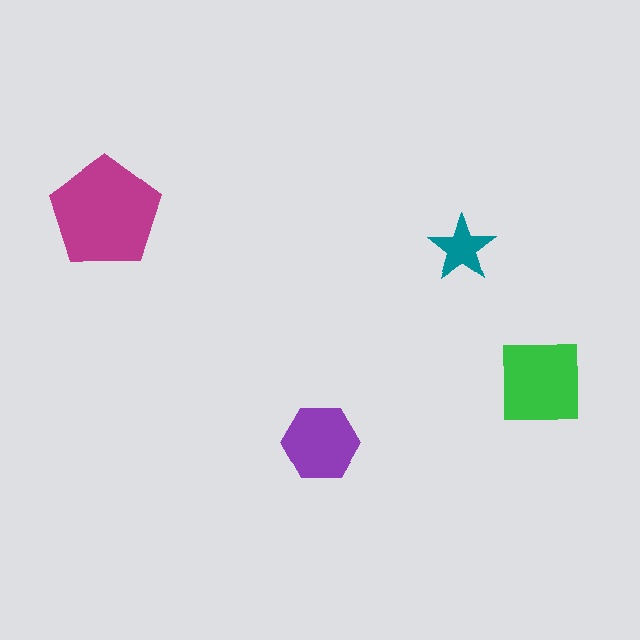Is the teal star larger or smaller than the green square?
Smaller.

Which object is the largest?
The magenta pentagon.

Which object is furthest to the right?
The green square is rightmost.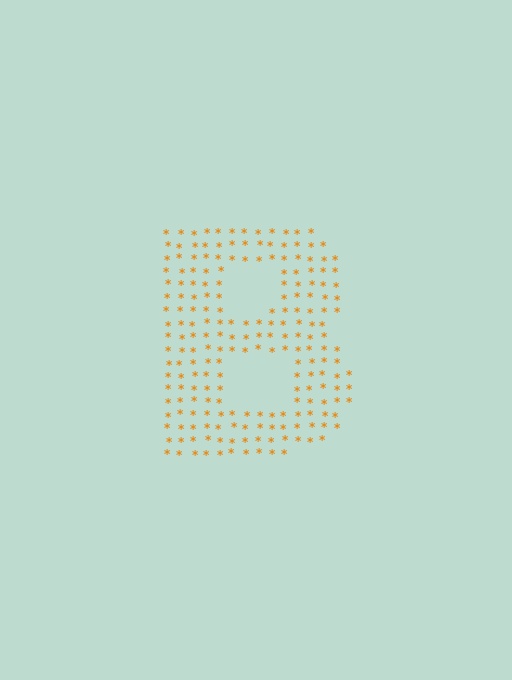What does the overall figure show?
The overall figure shows the letter B.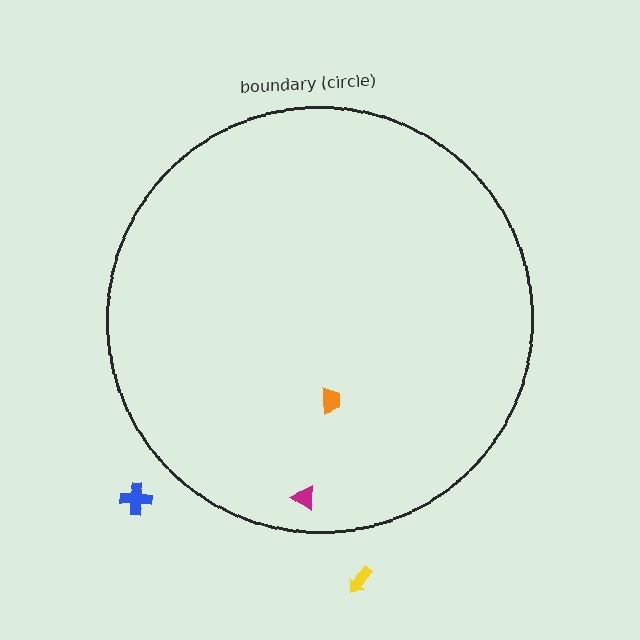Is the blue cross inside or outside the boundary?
Outside.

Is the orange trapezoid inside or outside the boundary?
Inside.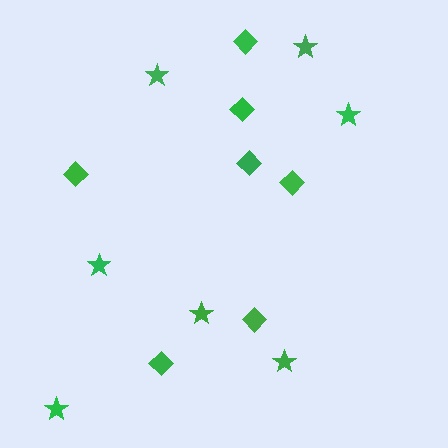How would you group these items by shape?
There are 2 groups: one group of diamonds (7) and one group of stars (7).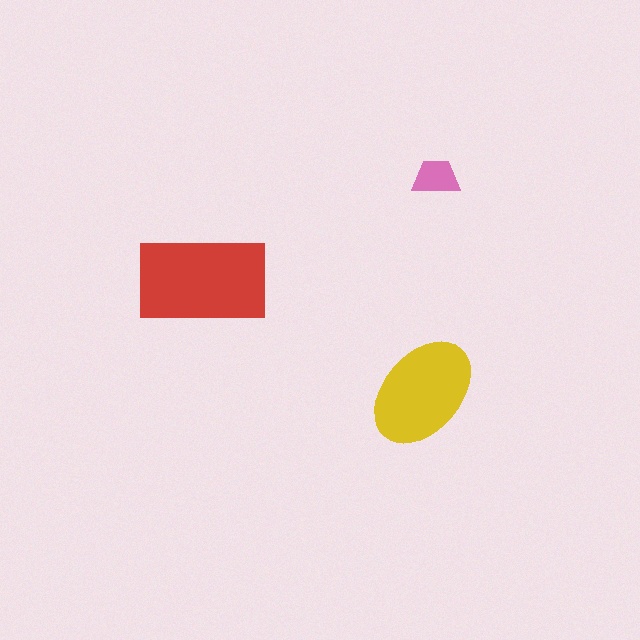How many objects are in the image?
There are 3 objects in the image.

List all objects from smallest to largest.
The pink trapezoid, the yellow ellipse, the red rectangle.